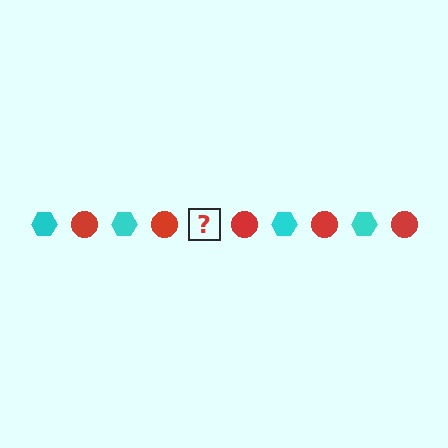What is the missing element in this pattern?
The missing element is a cyan hexagon.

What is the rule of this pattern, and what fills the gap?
The rule is that the pattern alternates between cyan hexagon and red circle. The gap should be filled with a cyan hexagon.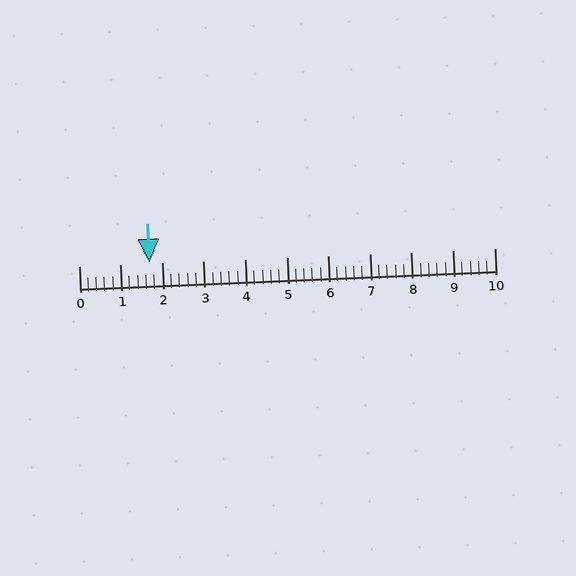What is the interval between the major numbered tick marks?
The major tick marks are spaced 1 units apart.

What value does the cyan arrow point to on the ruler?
The cyan arrow points to approximately 1.7.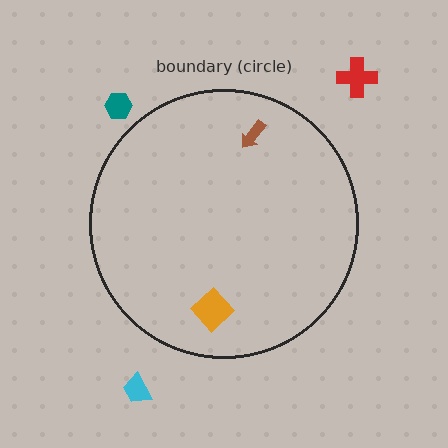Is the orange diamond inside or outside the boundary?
Inside.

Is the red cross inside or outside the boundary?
Outside.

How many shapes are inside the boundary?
2 inside, 3 outside.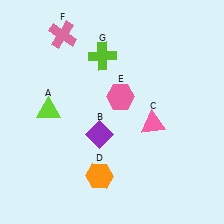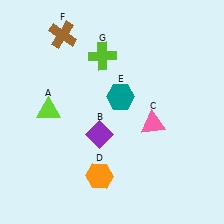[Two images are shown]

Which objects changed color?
E changed from pink to teal. F changed from pink to brown.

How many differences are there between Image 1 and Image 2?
There are 2 differences between the two images.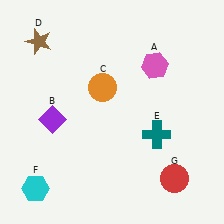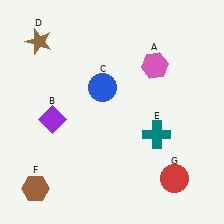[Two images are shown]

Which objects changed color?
C changed from orange to blue. F changed from cyan to brown.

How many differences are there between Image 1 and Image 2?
There are 2 differences between the two images.